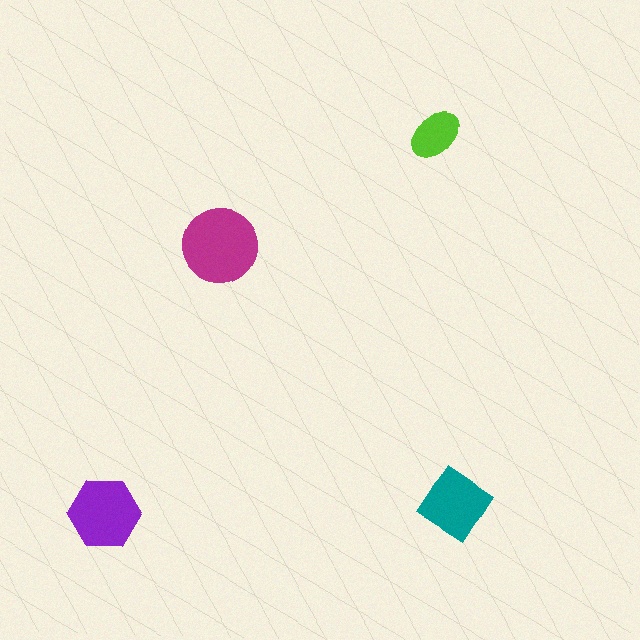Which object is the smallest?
The lime ellipse.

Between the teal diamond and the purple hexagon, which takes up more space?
The purple hexagon.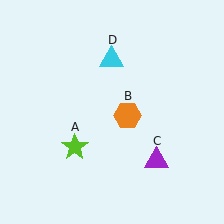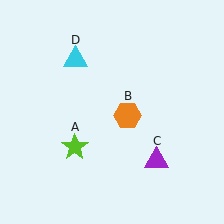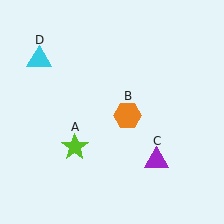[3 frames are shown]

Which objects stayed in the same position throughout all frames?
Lime star (object A) and orange hexagon (object B) and purple triangle (object C) remained stationary.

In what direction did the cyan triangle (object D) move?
The cyan triangle (object D) moved left.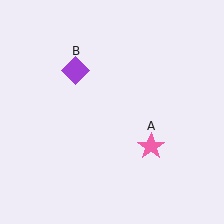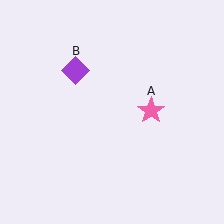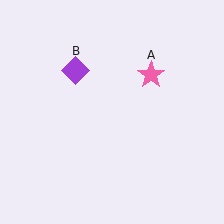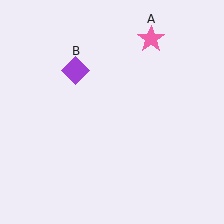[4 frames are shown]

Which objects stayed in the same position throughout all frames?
Purple diamond (object B) remained stationary.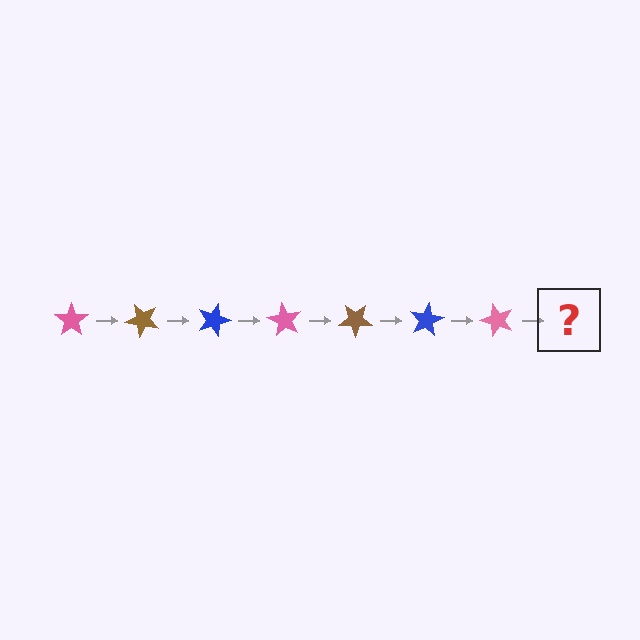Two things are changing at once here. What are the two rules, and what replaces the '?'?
The two rules are that it rotates 45 degrees each step and the color cycles through pink, brown, and blue. The '?' should be a brown star, rotated 315 degrees from the start.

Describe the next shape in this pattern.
It should be a brown star, rotated 315 degrees from the start.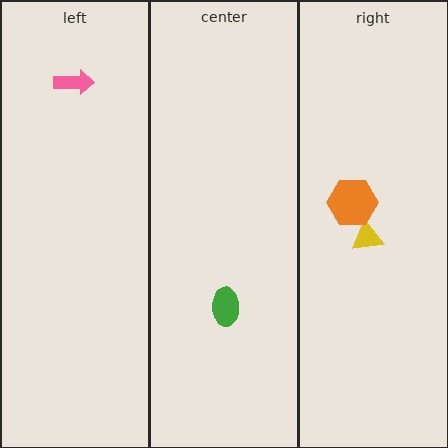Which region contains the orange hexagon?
The right region.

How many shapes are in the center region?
1.